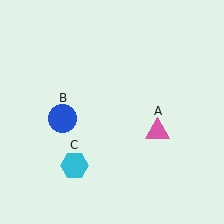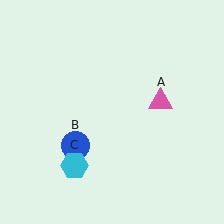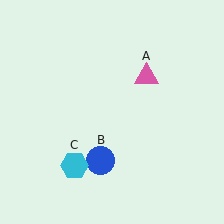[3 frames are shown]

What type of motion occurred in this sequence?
The pink triangle (object A), blue circle (object B) rotated counterclockwise around the center of the scene.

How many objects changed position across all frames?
2 objects changed position: pink triangle (object A), blue circle (object B).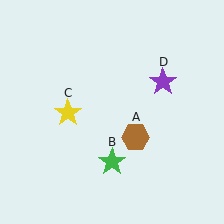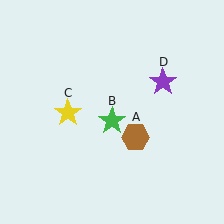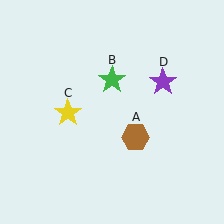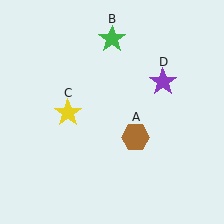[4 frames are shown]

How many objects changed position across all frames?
1 object changed position: green star (object B).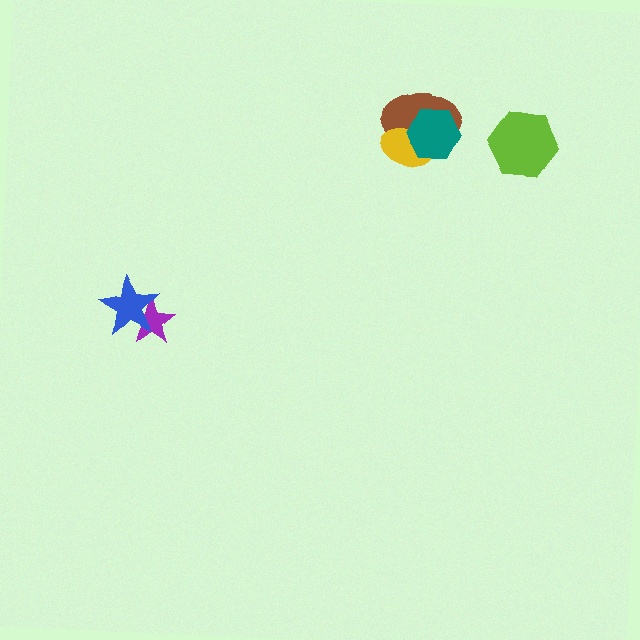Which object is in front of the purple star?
The blue star is in front of the purple star.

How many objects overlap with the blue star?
1 object overlaps with the blue star.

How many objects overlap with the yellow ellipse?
2 objects overlap with the yellow ellipse.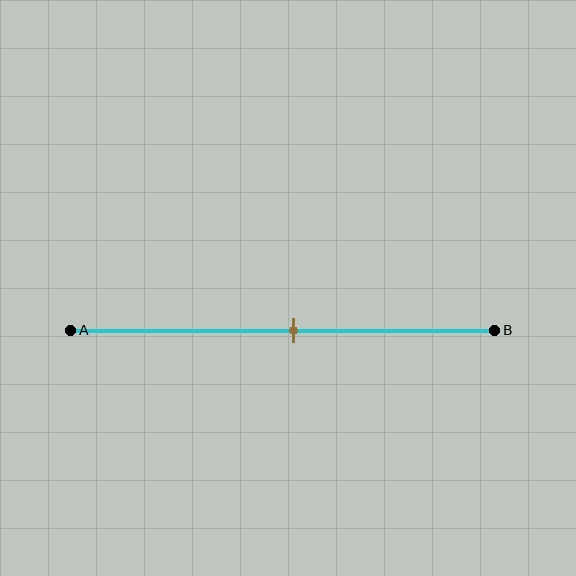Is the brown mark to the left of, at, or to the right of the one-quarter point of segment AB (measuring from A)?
The brown mark is to the right of the one-quarter point of segment AB.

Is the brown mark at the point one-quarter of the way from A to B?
No, the mark is at about 55% from A, not at the 25% one-quarter point.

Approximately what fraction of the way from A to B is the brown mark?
The brown mark is approximately 55% of the way from A to B.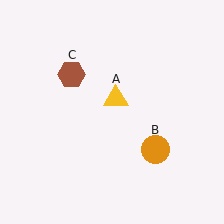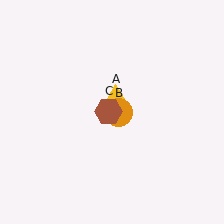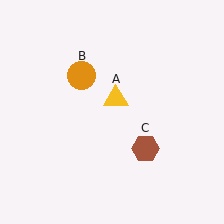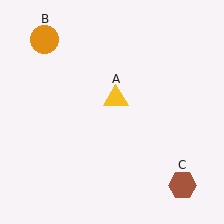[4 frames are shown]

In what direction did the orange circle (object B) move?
The orange circle (object B) moved up and to the left.